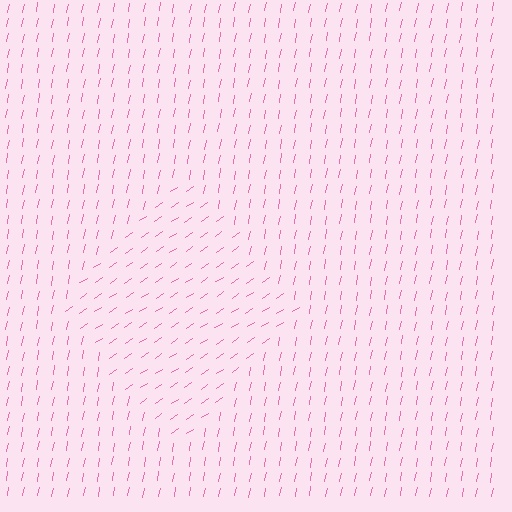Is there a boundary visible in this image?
Yes, there is a texture boundary formed by a change in line orientation.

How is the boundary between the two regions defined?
The boundary is defined purely by a change in line orientation (approximately 45 degrees difference). All lines are the same color and thickness.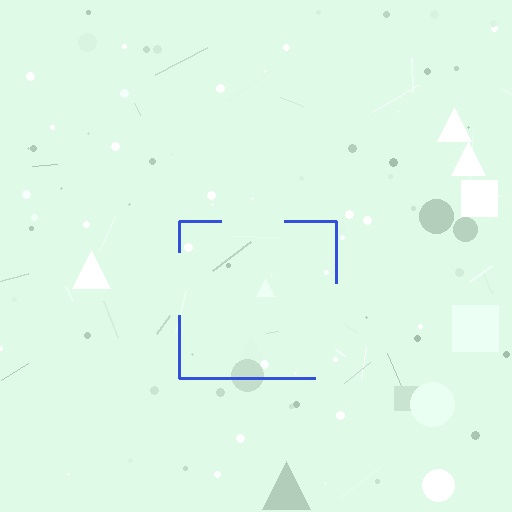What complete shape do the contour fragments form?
The contour fragments form a square.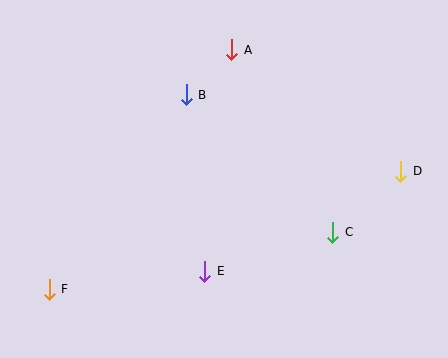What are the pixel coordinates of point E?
Point E is at (205, 271).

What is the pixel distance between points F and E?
The distance between F and E is 157 pixels.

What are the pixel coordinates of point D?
Point D is at (401, 171).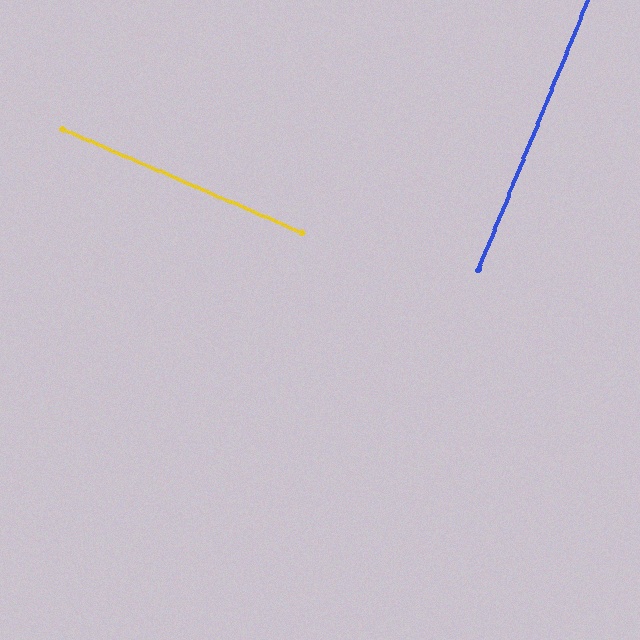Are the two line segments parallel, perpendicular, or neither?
Perpendicular — they meet at approximately 89°.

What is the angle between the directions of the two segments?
Approximately 89 degrees.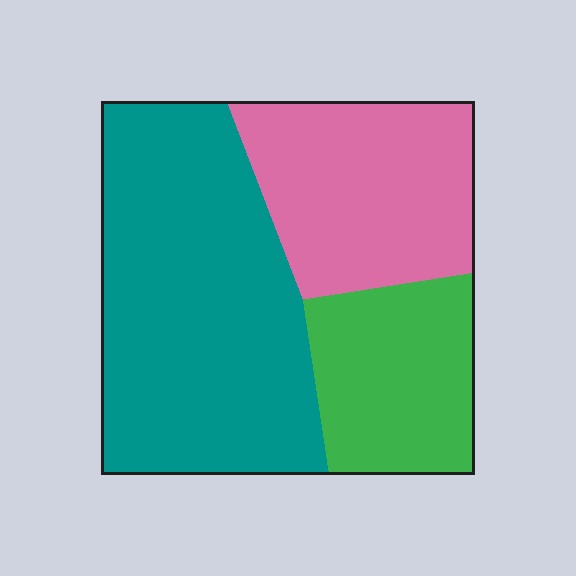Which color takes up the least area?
Green, at roughly 20%.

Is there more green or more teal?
Teal.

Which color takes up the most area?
Teal, at roughly 50%.